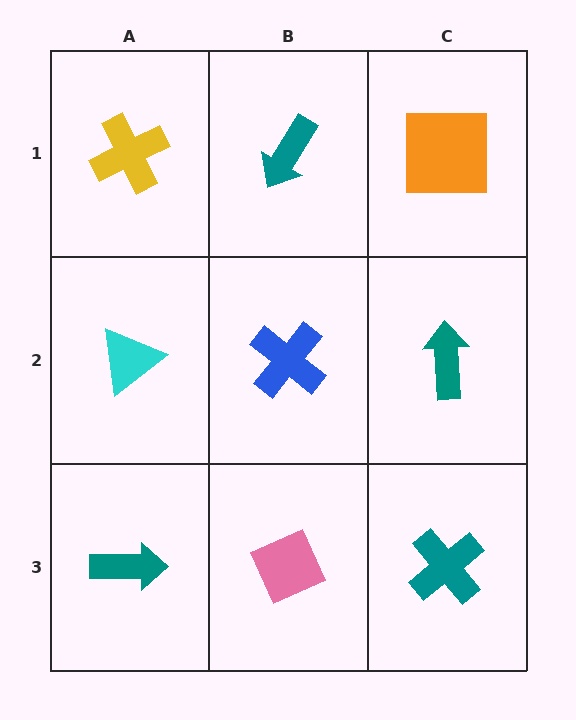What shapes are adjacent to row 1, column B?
A blue cross (row 2, column B), a yellow cross (row 1, column A), an orange square (row 1, column C).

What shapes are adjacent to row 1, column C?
A teal arrow (row 2, column C), a teal arrow (row 1, column B).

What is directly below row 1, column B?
A blue cross.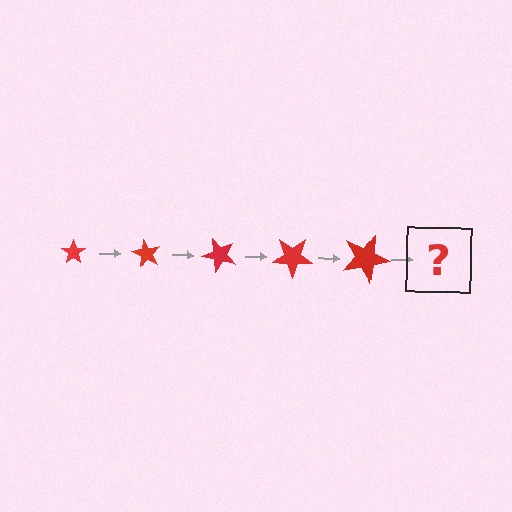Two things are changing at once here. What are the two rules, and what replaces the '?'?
The two rules are that the star grows larger each step and it rotates 60 degrees each step. The '?' should be a star, larger than the previous one and rotated 300 degrees from the start.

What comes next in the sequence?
The next element should be a star, larger than the previous one and rotated 300 degrees from the start.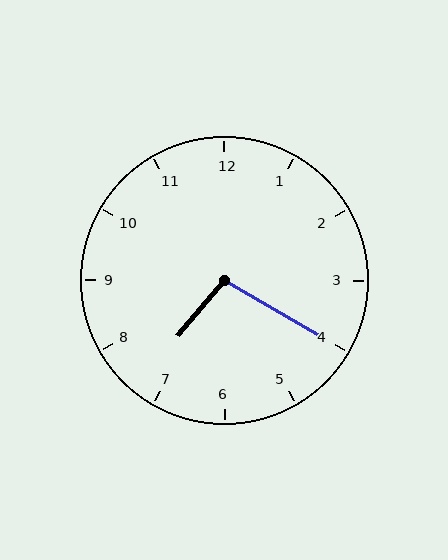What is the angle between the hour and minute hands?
Approximately 100 degrees.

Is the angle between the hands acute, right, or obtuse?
It is obtuse.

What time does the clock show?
7:20.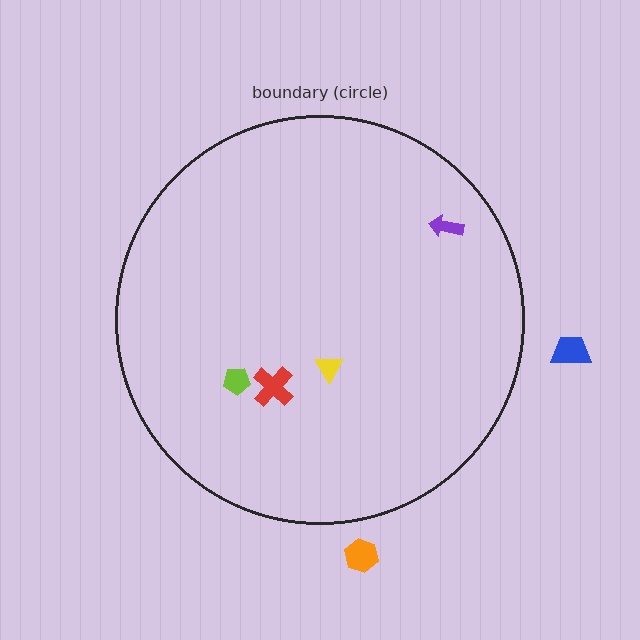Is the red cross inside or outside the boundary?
Inside.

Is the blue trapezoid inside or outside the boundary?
Outside.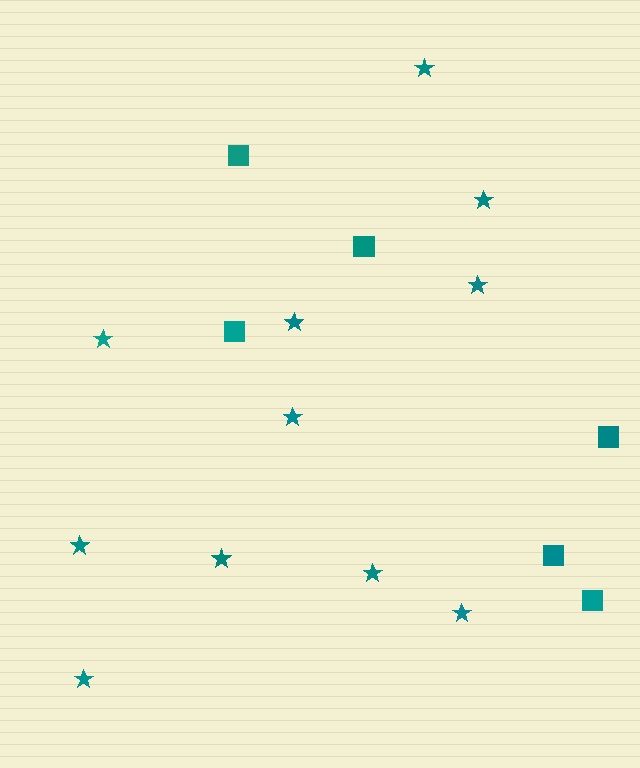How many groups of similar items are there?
There are 2 groups: one group of stars (11) and one group of squares (6).